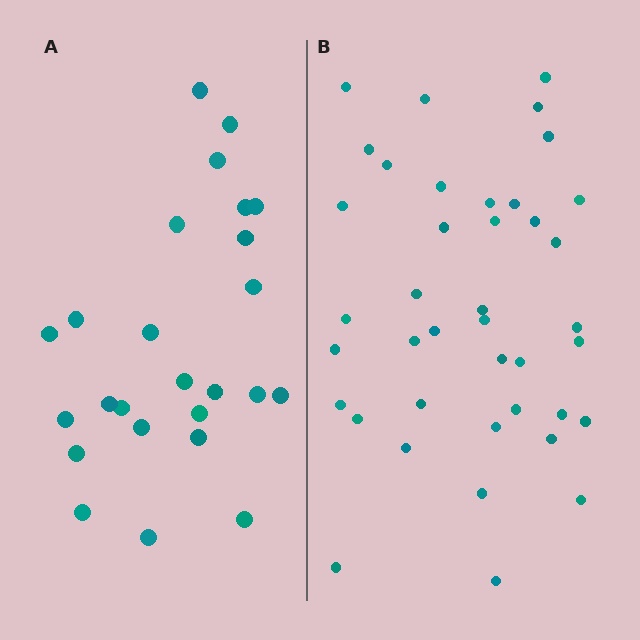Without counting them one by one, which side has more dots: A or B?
Region B (the right region) has more dots.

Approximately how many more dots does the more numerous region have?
Region B has approximately 15 more dots than region A.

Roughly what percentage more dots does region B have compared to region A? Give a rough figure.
About 60% more.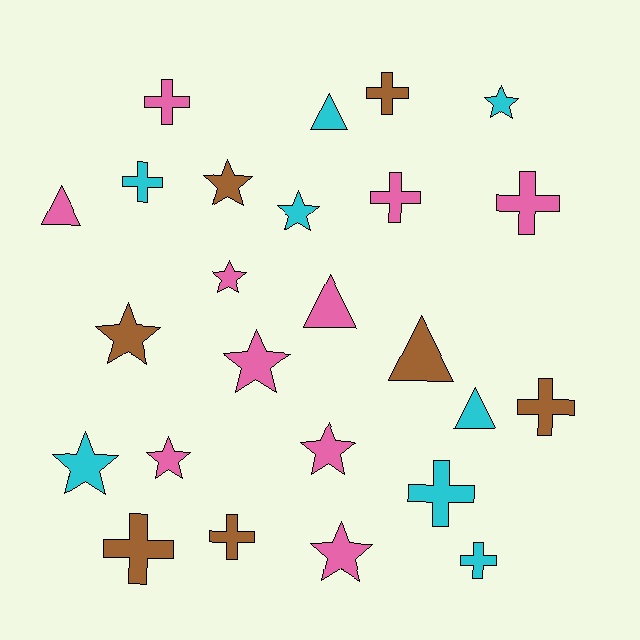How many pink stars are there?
There are 5 pink stars.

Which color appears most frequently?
Pink, with 10 objects.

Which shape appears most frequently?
Cross, with 10 objects.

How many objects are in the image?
There are 25 objects.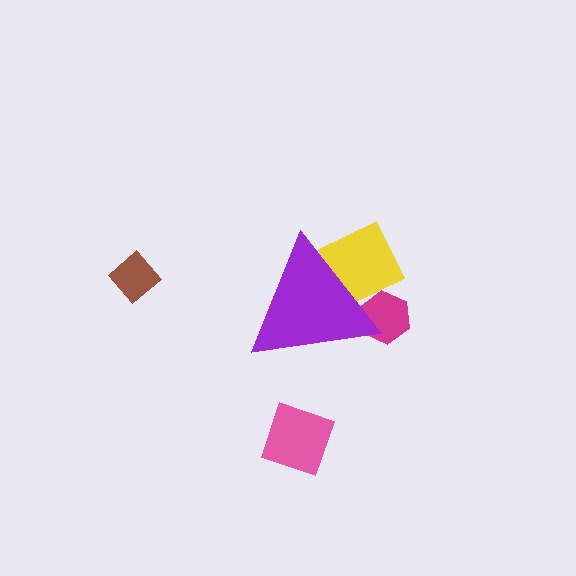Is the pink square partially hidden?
No, the pink square is fully visible.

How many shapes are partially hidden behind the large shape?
2 shapes are partially hidden.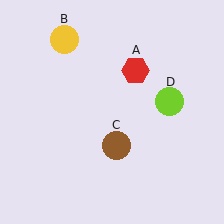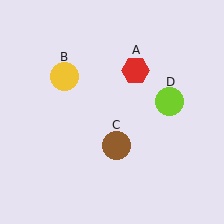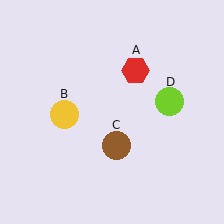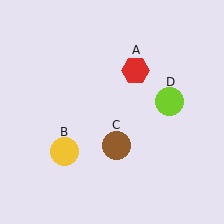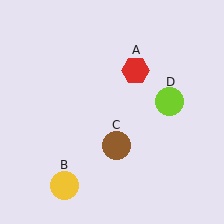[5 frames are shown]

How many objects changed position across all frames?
1 object changed position: yellow circle (object B).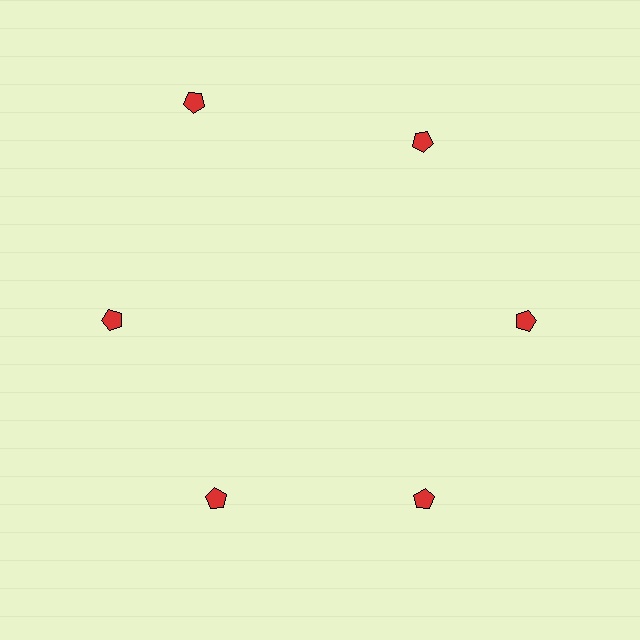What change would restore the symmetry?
The symmetry would be restored by moving it inward, back onto the ring so that all 6 pentagons sit at equal angles and equal distance from the center.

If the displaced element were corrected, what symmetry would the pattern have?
It would have 6-fold rotational symmetry — the pattern would map onto itself every 60 degrees.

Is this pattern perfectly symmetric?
No. The 6 red pentagons are arranged in a ring, but one element near the 11 o'clock position is pushed outward from the center, breaking the 6-fold rotational symmetry.